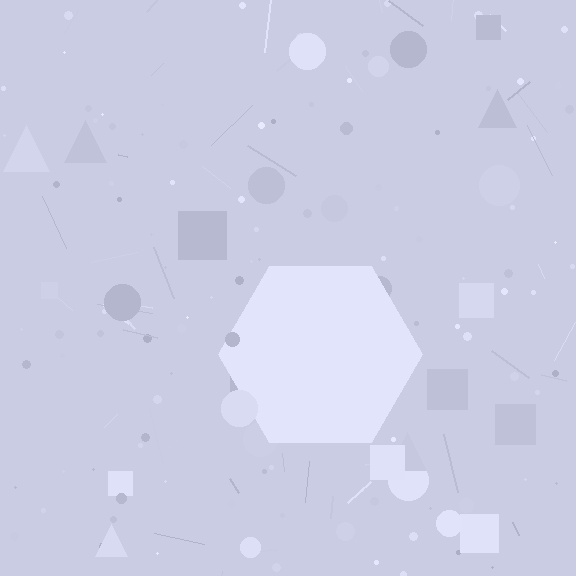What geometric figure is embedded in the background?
A hexagon is embedded in the background.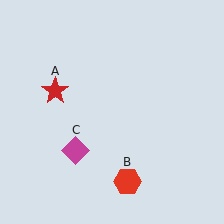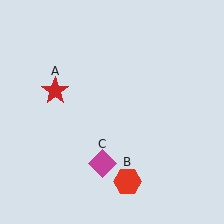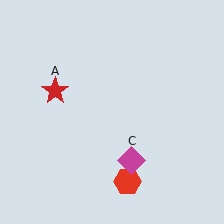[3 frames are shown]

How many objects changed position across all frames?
1 object changed position: magenta diamond (object C).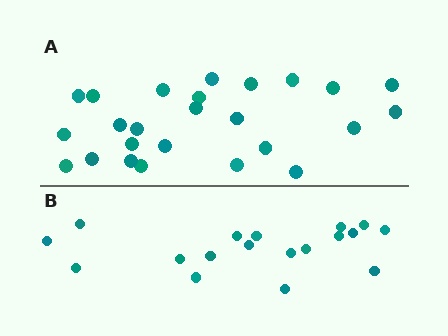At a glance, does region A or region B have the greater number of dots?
Region A (the top region) has more dots.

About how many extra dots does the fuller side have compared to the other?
Region A has roughly 8 or so more dots than region B.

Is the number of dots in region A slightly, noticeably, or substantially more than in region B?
Region A has noticeably more, but not dramatically so. The ratio is roughly 1.4 to 1.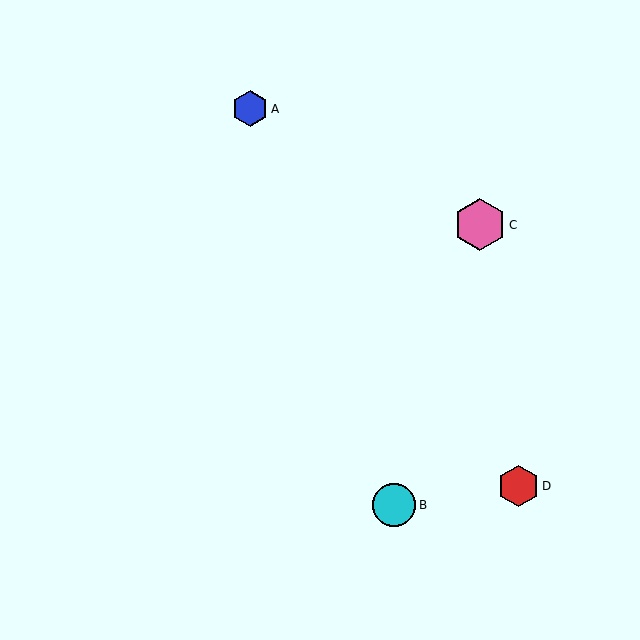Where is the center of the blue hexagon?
The center of the blue hexagon is at (250, 109).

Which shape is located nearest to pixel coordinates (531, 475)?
The red hexagon (labeled D) at (518, 486) is nearest to that location.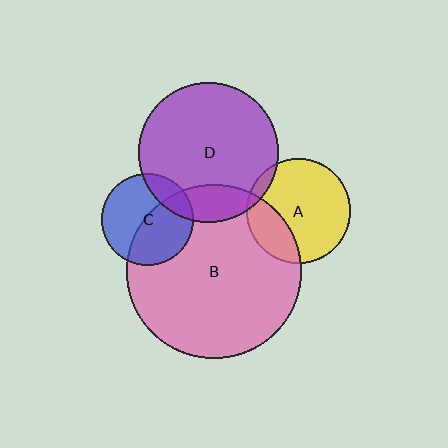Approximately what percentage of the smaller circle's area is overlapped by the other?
Approximately 20%.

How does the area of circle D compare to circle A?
Approximately 1.8 times.